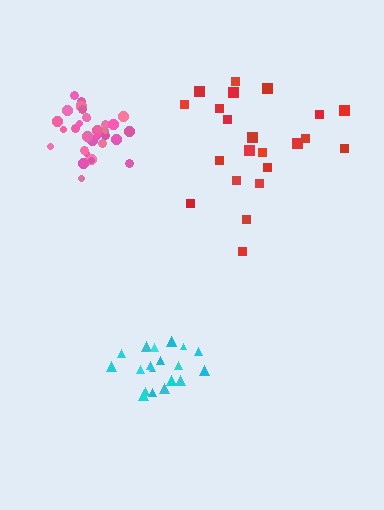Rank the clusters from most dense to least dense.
pink, cyan, red.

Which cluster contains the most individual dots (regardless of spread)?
Pink (32).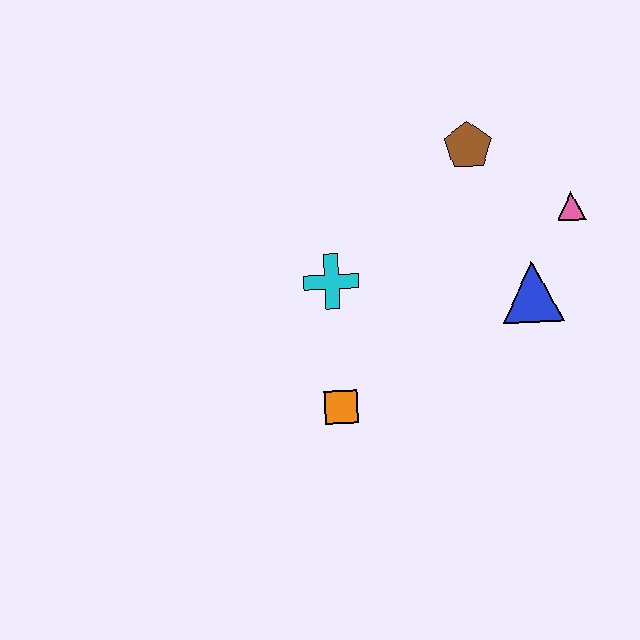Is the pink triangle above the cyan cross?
Yes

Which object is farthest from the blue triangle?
The orange square is farthest from the blue triangle.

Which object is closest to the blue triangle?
The pink triangle is closest to the blue triangle.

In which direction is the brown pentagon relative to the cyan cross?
The brown pentagon is to the right of the cyan cross.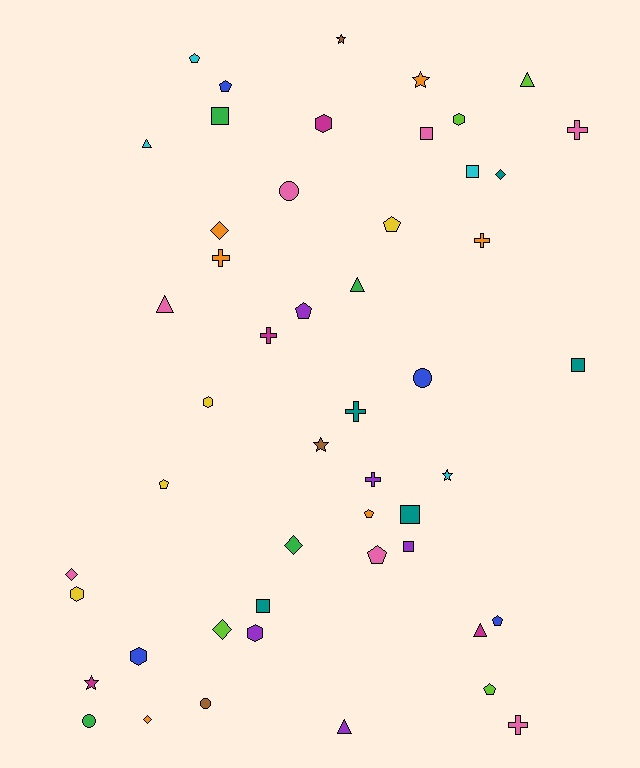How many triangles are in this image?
There are 6 triangles.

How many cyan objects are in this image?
There are 4 cyan objects.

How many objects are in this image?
There are 50 objects.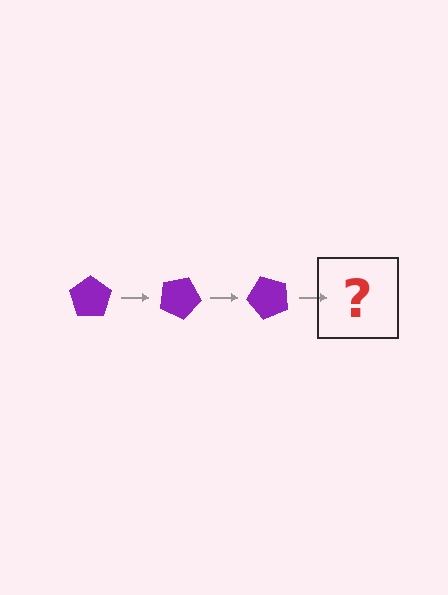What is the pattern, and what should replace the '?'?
The pattern is that the pentagon rotates 25 degrees each step. The '?' should be a purple pentagon rotated 75 degrees.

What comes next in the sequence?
The next element should be a purple pentagon rotated 75 degrees.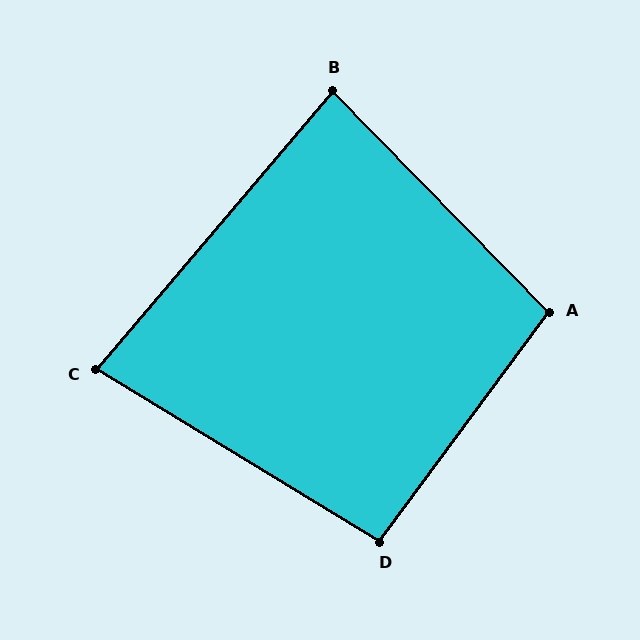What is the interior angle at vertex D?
Approximately 95 degrees (obtuse).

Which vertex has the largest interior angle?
A, at approximately 99 degrees.